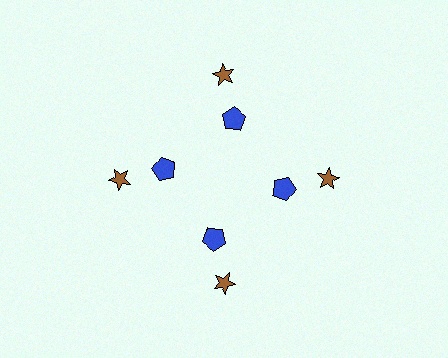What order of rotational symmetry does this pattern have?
This pattern has 4-fold rotational symmetry.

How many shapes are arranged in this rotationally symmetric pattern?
There are 8 shapes, arranged in 4 groups of 2.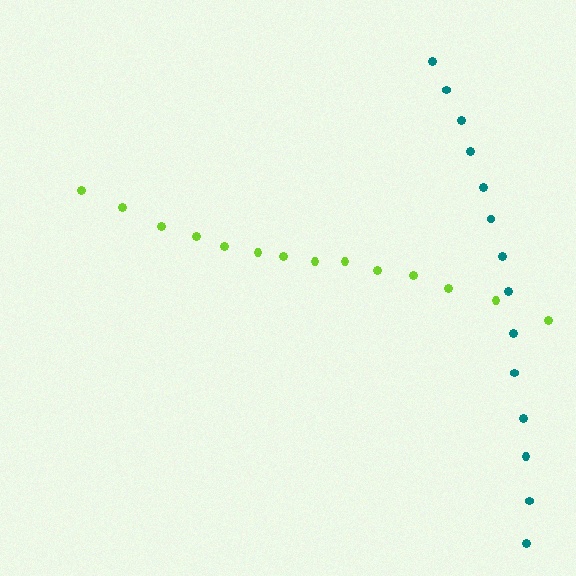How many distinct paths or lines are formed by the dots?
There are 2 distinct paths.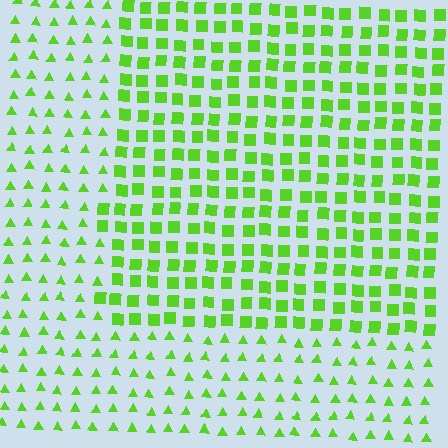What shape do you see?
I see a rectangle.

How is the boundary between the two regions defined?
The boundary is defined by a change in element shape: squares inside vs. triangles outside. All elements share the same color and spacing.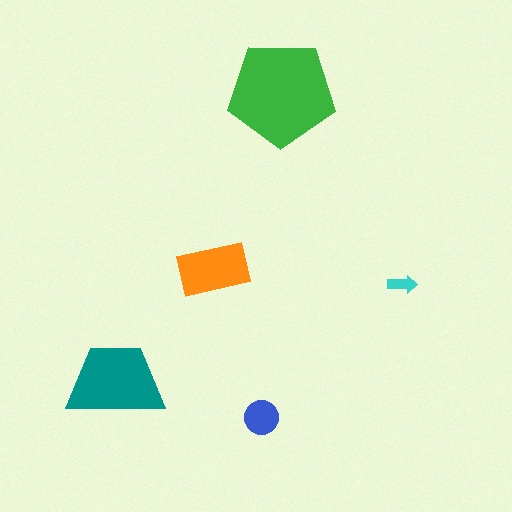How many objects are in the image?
There are 5 objects in the image.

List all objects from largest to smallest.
The green pentagon, the teal trapezoid, the orange rectangle, the blue circle, the cyan arrow.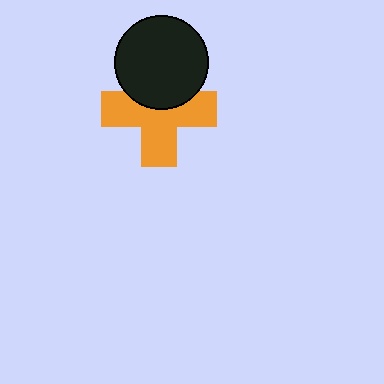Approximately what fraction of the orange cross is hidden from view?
Roughly 34% of the orange cross is hidden behind the black circle.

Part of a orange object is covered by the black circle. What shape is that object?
It is a cross.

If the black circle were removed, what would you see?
You would see the complete orange cross.